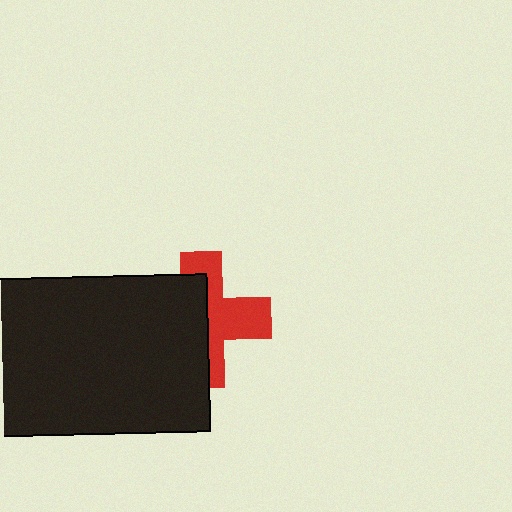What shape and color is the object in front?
The object in front is a black rectangle.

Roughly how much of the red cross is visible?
About half of it is visible (roughly 46%).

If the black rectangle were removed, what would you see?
You would see the complete red cross.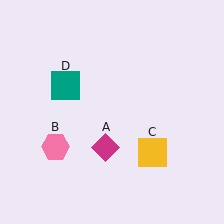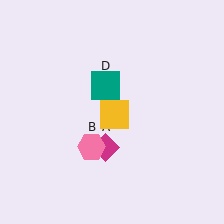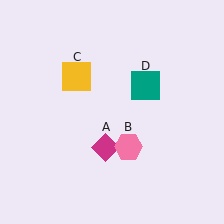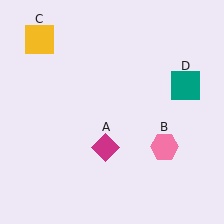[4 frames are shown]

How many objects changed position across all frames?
3 objects changed position: pink hexagon (object B), yellow square (object C), teal square (object D).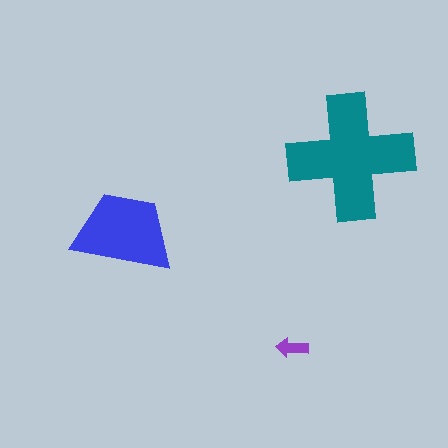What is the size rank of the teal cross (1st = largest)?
1st.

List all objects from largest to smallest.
The teal cross, the blue trapezoid, the purple arrow.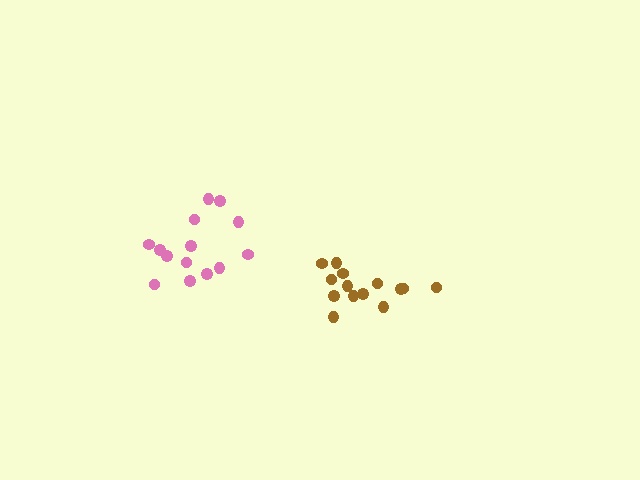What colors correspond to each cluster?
The clusters are colored: brown, pink.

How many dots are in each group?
Group 1: 14 dots, Group 2: 14 dots (28 total).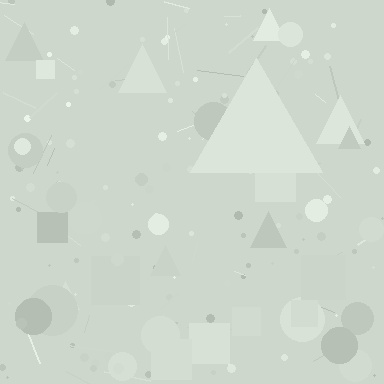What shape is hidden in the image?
A triangle is hidden in the image.